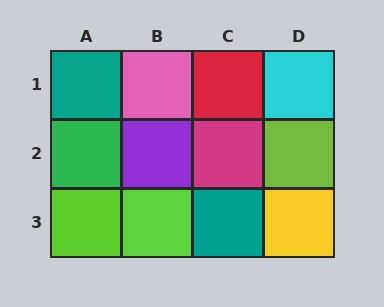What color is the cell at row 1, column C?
Red.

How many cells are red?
1 cell is red.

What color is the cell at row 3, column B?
Lime.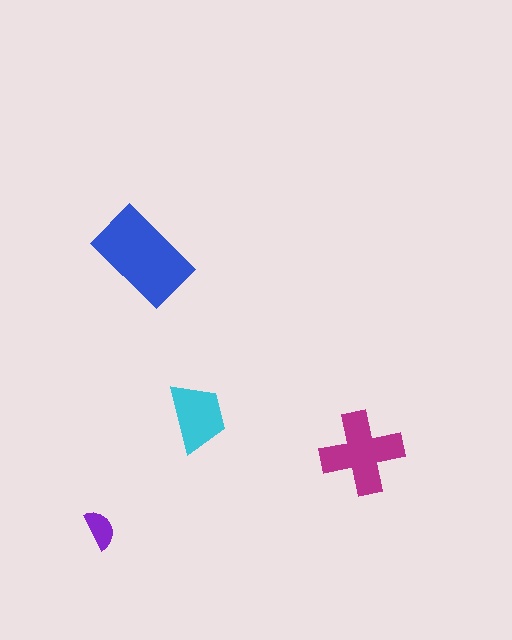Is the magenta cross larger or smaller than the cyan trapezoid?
Larger.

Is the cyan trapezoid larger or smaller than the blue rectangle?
Smaller.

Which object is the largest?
The blue rectangle.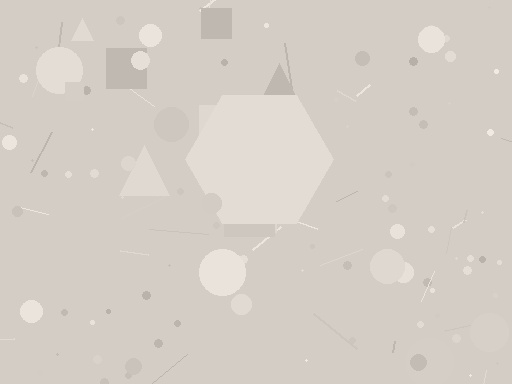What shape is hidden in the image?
A hexagon is hidden in the image.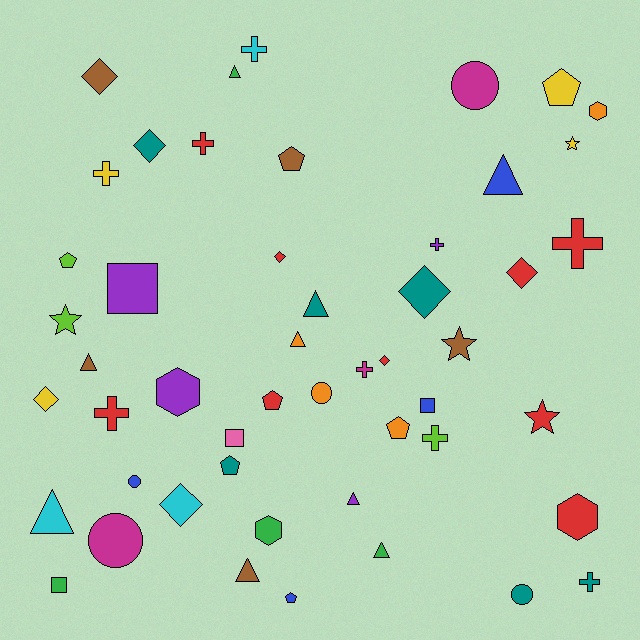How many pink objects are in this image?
There is 1 pink object.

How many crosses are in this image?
There are 9 crosses.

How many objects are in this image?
There are 50 objects.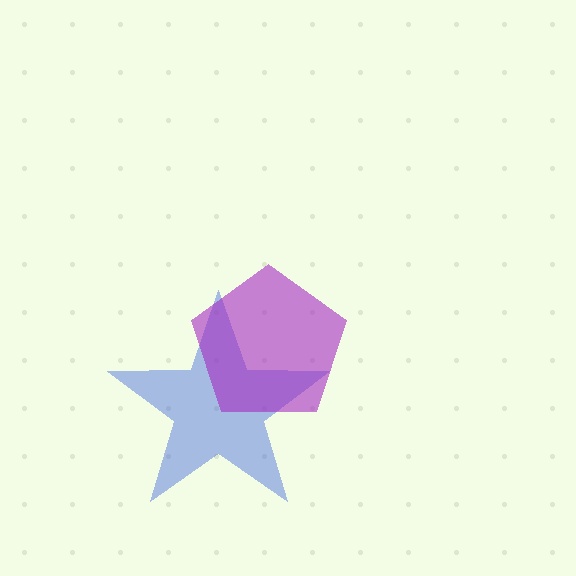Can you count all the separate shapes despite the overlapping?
Yes, there are 2 separate shapes.